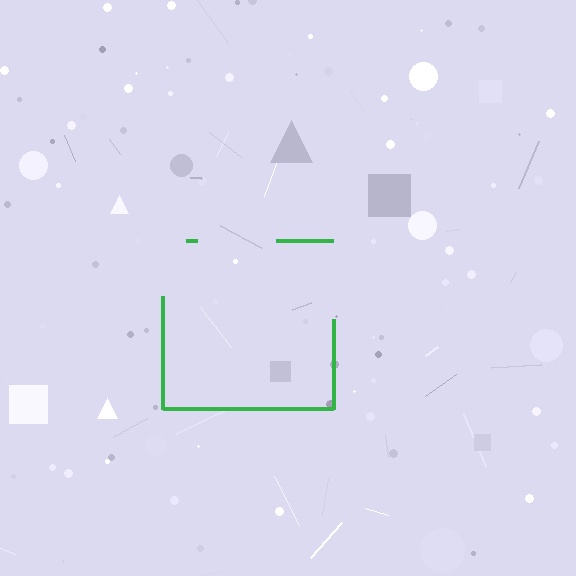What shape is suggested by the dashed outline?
The dashed outline suggests a square.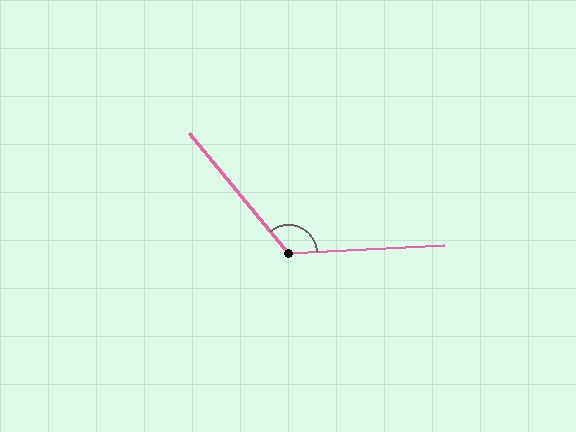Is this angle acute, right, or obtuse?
It is obtuse.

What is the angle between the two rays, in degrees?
Approximately 127 degrees.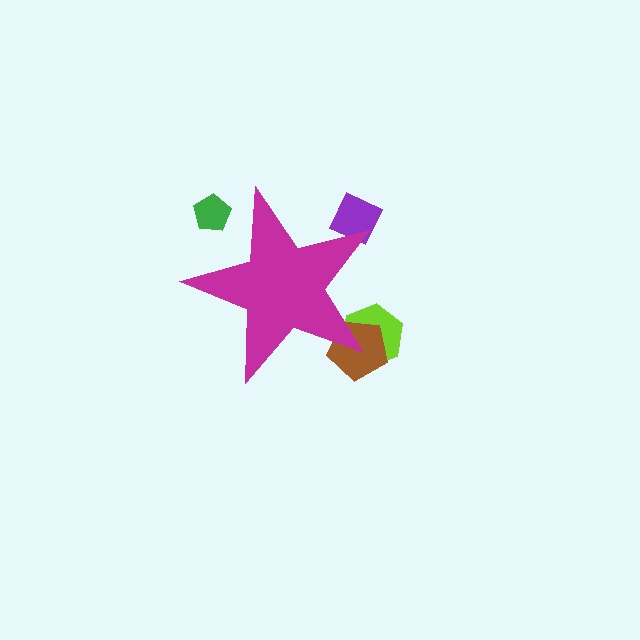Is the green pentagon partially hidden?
Yes, the green pentagon is partially hidden behind the magenta star.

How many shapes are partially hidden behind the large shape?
4 shapes are partially hidden.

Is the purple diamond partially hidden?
Yes, the purple diamond is partially hidden behind the magenta star.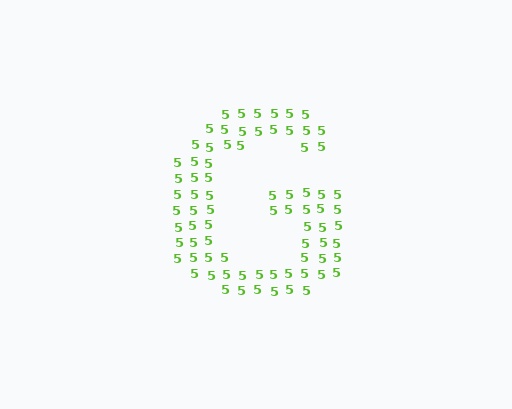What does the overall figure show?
The overall figure shows the letter G.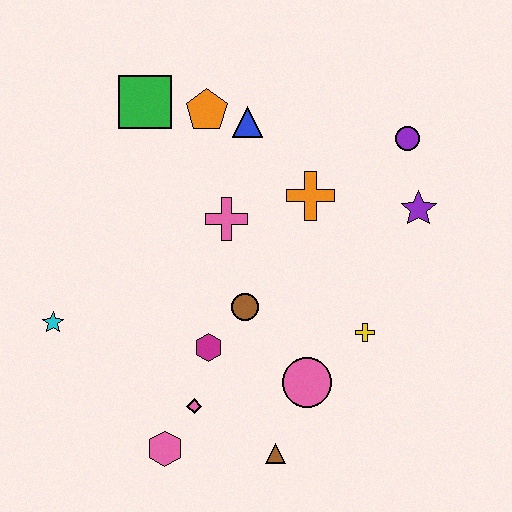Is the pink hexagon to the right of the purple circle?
No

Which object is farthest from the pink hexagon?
The purple circle is farthest from the pink hexagon.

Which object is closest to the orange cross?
The pink cross is closest to the orange cross.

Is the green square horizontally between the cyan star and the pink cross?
Yes